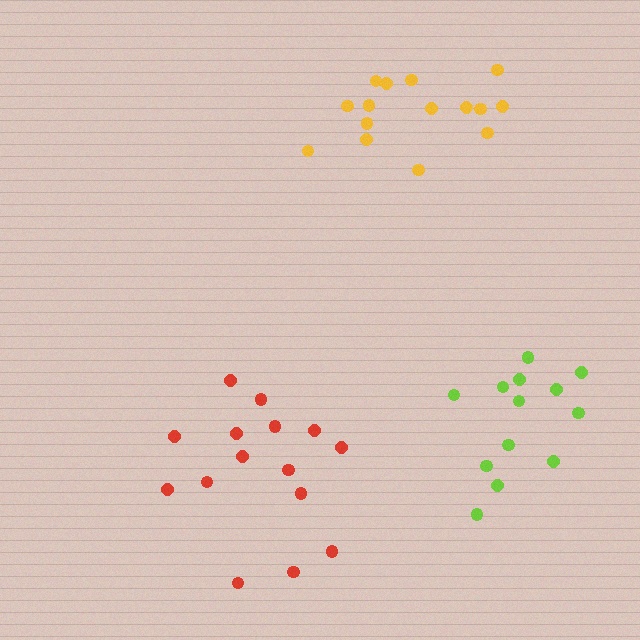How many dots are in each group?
Group 1: 15 dots, Group 2: 13 dots, Group 3: 15 dots (43 total).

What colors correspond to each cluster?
The clusters are colored: red, lime, yellow.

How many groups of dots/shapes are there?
There are 3 groups.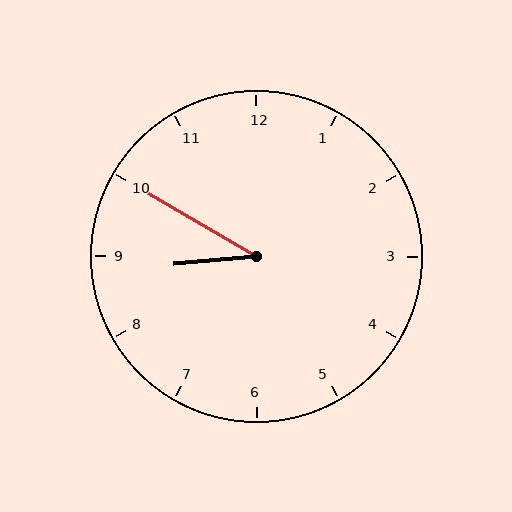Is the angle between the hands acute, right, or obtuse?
It is acute.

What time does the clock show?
8:50.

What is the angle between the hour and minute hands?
Approximately 35 degrees.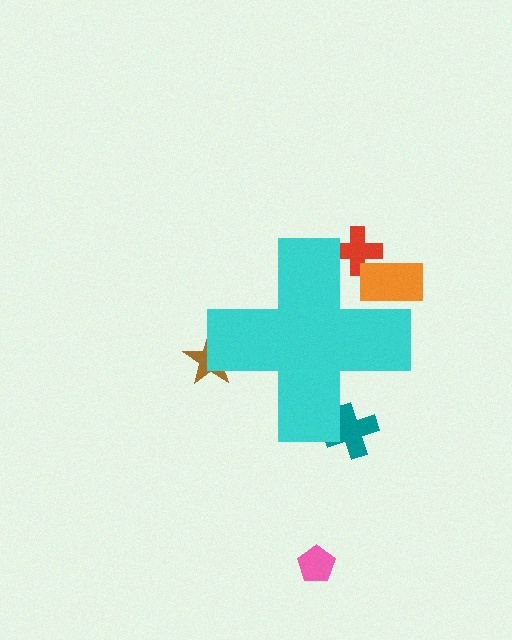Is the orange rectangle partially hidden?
Yes, the orange rectangle is partially hidden behind the cyan cross.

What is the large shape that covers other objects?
A cyan cross.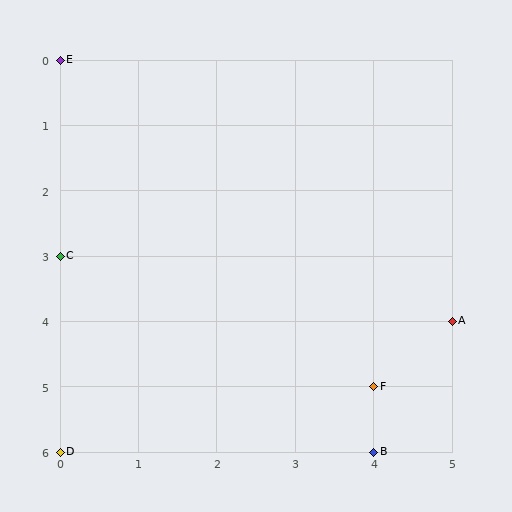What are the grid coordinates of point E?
Point E is at grid coordinates (0, 0).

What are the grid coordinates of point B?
Point B is at grid coordinates (4, 6).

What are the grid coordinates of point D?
Point D is at grid coordinates (0, 6).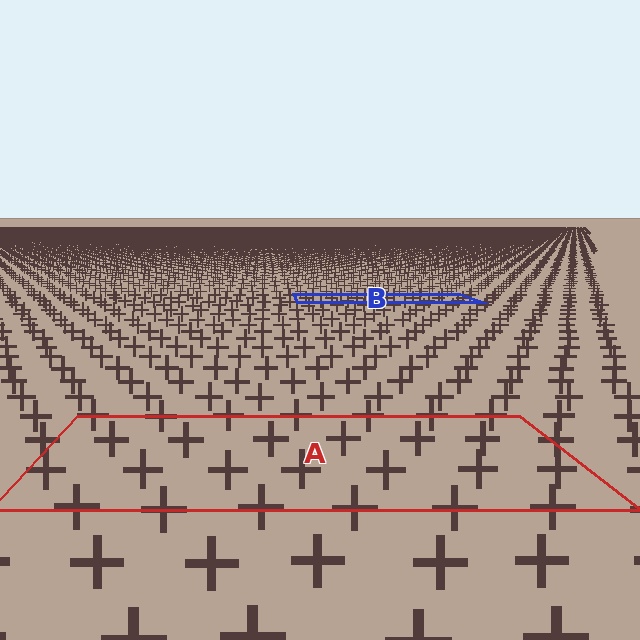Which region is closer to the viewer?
Region A is closer. The texture elements there are larger and more spread out.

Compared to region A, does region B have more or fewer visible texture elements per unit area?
Region B has more texture elements per unit area — they are packed more densely because it is farther away.